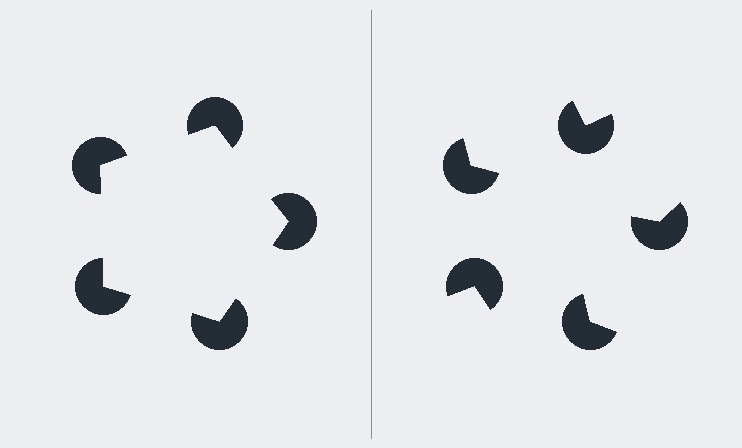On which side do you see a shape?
An illusory pentagon appears on the left side. On the right side the wedge cuts are rotated, so no coherent shape forms.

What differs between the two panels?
The pac-man discs are positioned identically on both sides; only the wedge orientations differ. On the left they align to a pentagon; on the right they are misaligned.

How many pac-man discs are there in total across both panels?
10 — 5 on each side.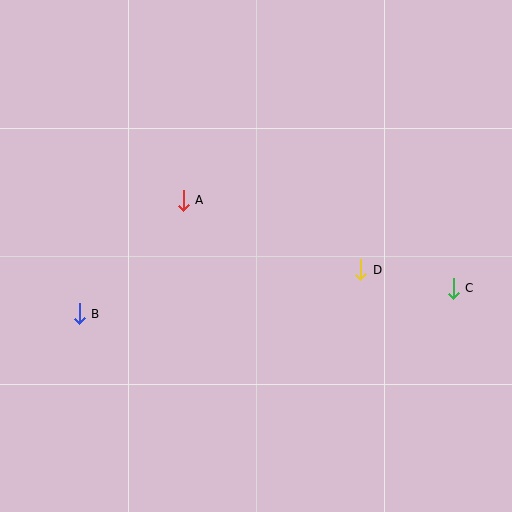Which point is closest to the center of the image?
Point A at (183, 200) is closest to the center.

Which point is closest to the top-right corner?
Point C is closest to the top-right corner.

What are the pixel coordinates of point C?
Point C is at (453, 288).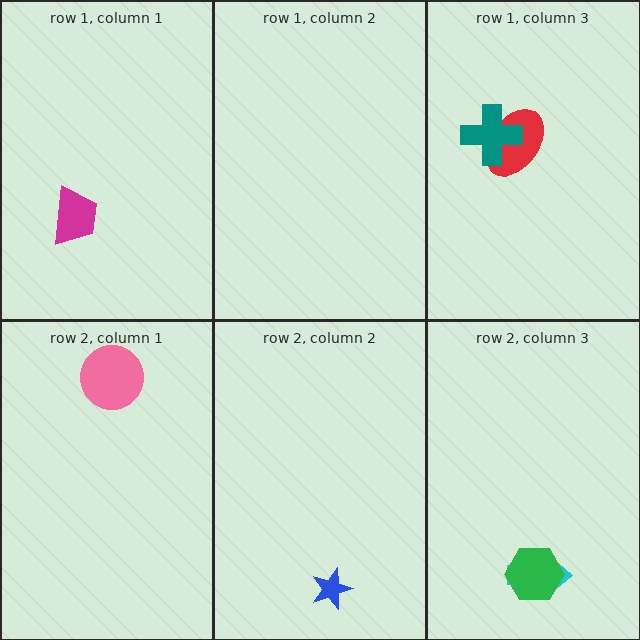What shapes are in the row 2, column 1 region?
The pink circle.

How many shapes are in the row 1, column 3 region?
2.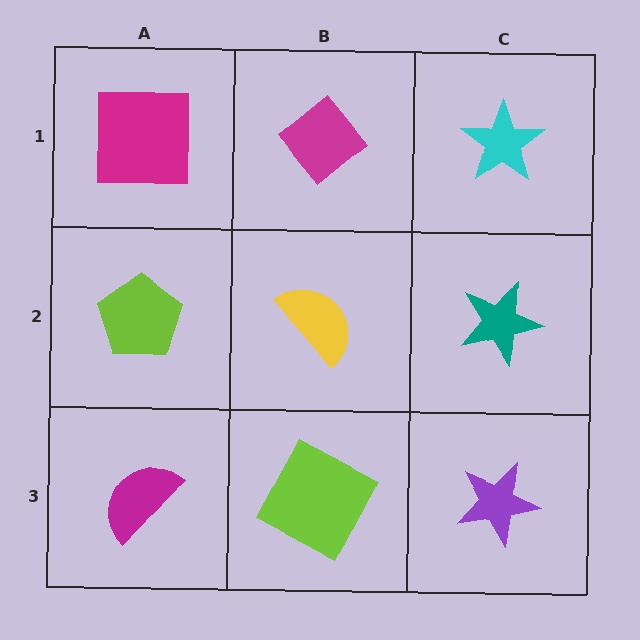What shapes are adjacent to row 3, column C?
A teal star (row 2, column C), a lime square (row 3, column B).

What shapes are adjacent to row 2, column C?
A cyan star (row 1, column C), a purple star (row 3, column C), a yellow semicircle (row 2, column B).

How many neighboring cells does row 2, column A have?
3.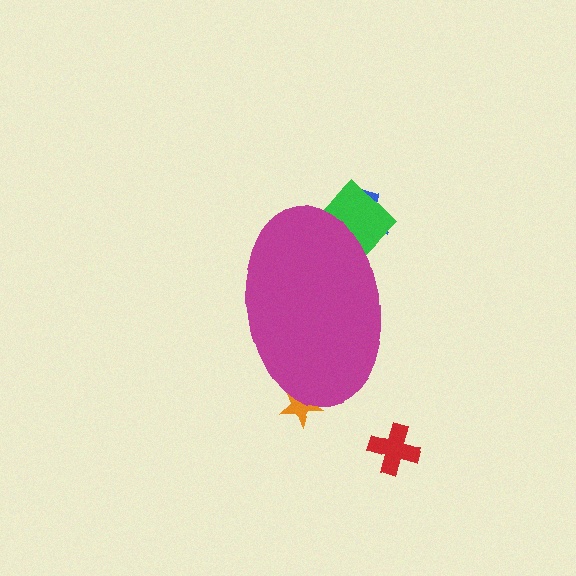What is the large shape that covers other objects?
A magenta ellipse.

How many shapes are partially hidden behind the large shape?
3 shapes are partially hidden.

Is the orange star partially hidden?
Yes, the orange star is partially hidden behind the magenta ellipse.